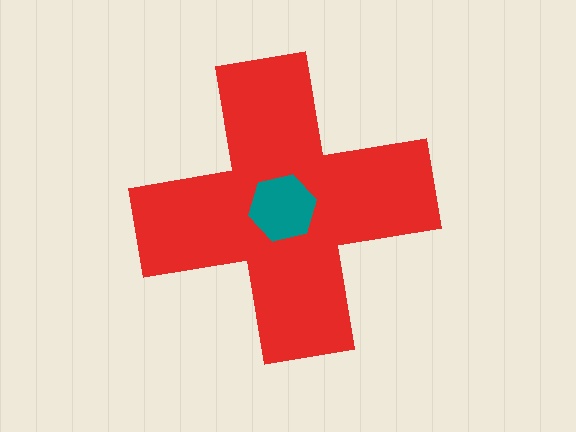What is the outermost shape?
The red cross.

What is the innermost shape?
The teal hexagon.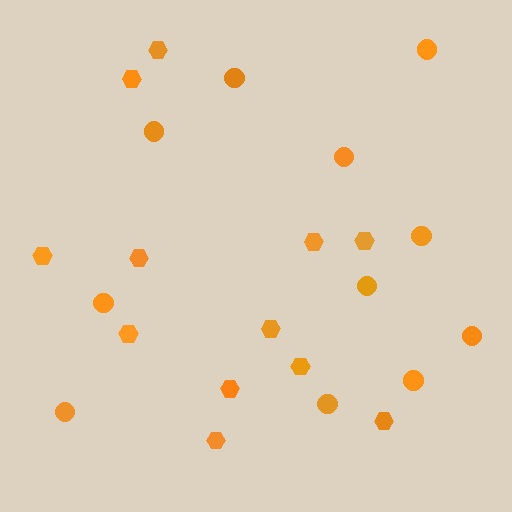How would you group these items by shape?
There are 2 groups: one group of hexagons (12) and one group of circles (11).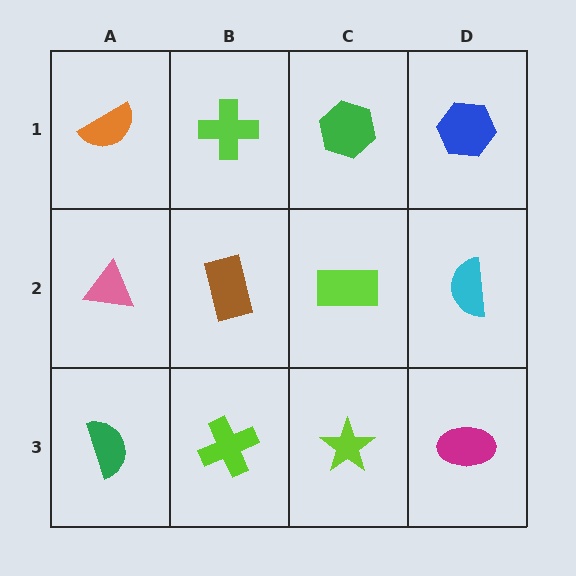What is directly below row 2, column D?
A magenta ellipse.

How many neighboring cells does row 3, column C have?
3.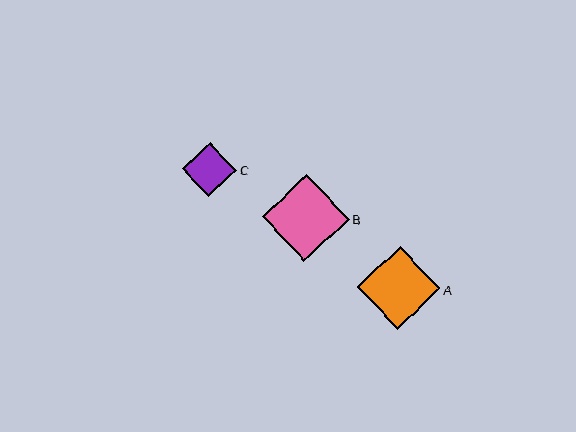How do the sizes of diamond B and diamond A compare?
Diamond B and diamond A are approximately the same size.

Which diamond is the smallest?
Diamond C is the smallest with a size of approximately 54 pixels.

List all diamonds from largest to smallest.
From largest to smallest: B, A, C.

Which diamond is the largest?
Diamond B is the largest with a size of approximately 87 pixels.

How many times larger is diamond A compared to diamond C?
Diamond A is approximately 1.5 times the size of diamond C.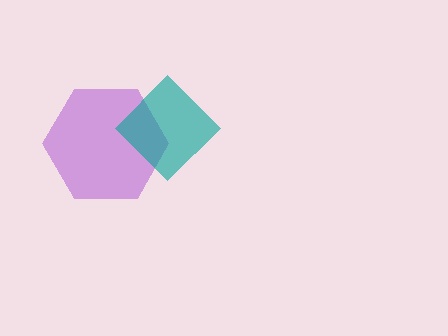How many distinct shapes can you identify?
There are 2 distinct shapes: a purple hexagon, a teal diamond.